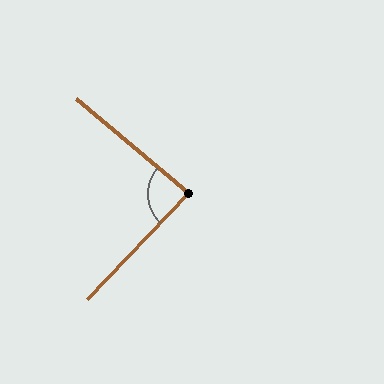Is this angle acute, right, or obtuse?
It is approximately a right angle.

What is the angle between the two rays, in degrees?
Approximately 86 degrees.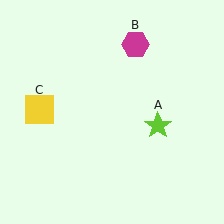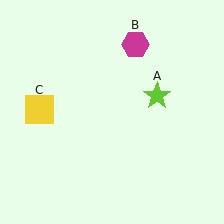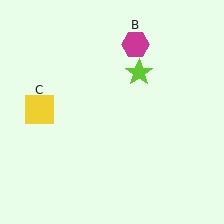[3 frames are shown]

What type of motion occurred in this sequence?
The lime star (object A) rotated counterclockwise around the center of the scene.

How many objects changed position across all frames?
1 object changed position: lime star (object A).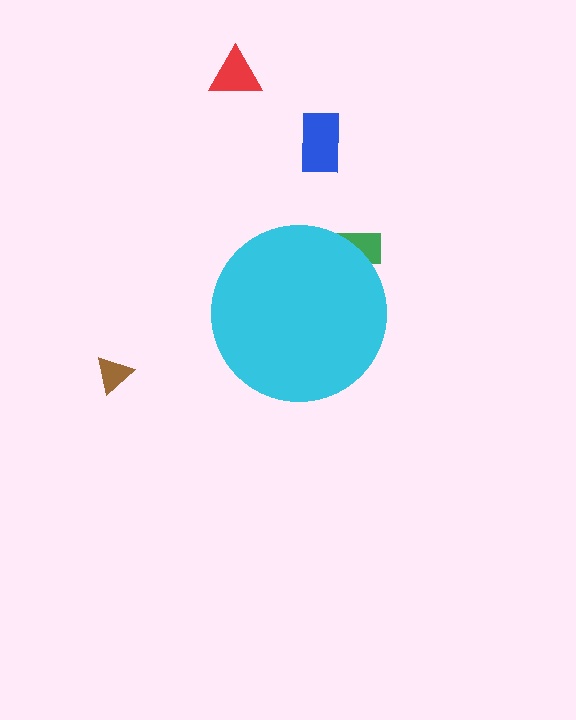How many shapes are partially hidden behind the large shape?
1 shape is partially hidden.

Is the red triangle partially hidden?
No, the red triangle is fully visible.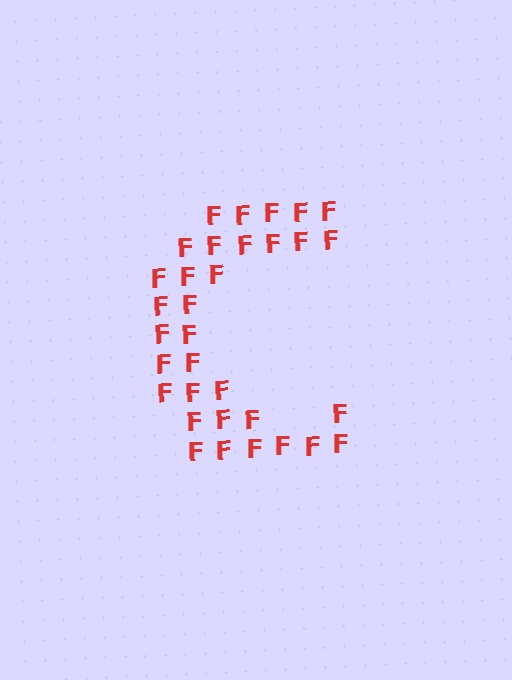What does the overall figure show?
The overall figure shows the letter C.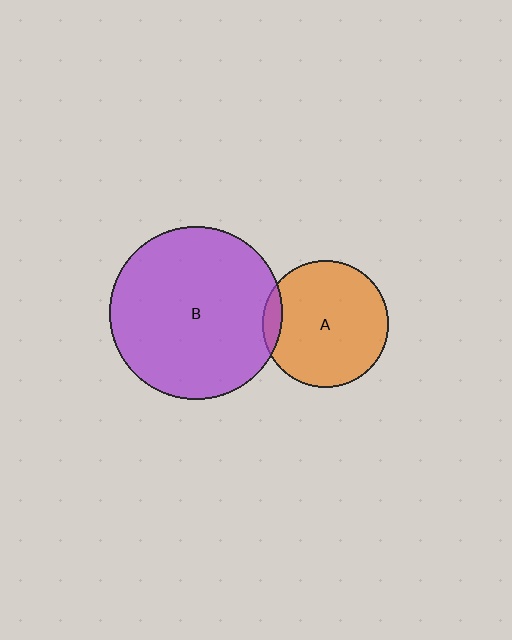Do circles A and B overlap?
Yes.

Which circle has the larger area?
Circle B (purple).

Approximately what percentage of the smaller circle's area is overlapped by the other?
Approximately 10%.